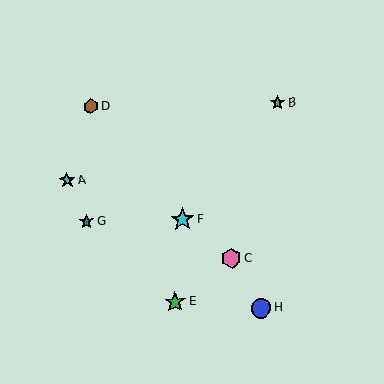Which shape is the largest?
The cyan star (labeled F) is the largest.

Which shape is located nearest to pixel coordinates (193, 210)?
The cyan star (labeled F) at (182, 219) is nearest to that location.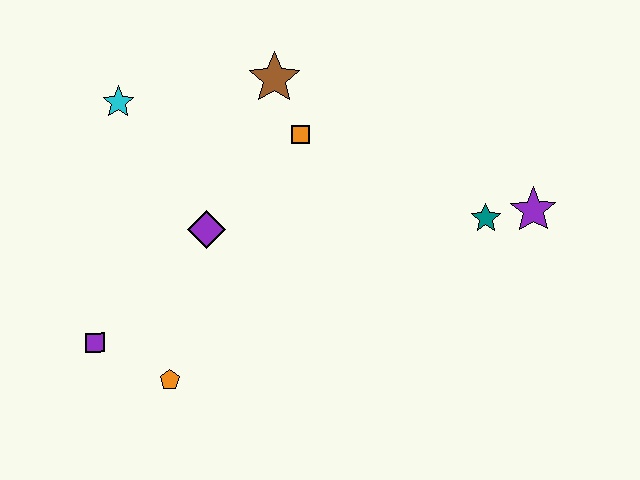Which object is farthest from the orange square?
The purple square is farthest from the orange square.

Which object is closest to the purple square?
The orange pentagon is closest to the purple square.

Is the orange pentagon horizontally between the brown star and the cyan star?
Yes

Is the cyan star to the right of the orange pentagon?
No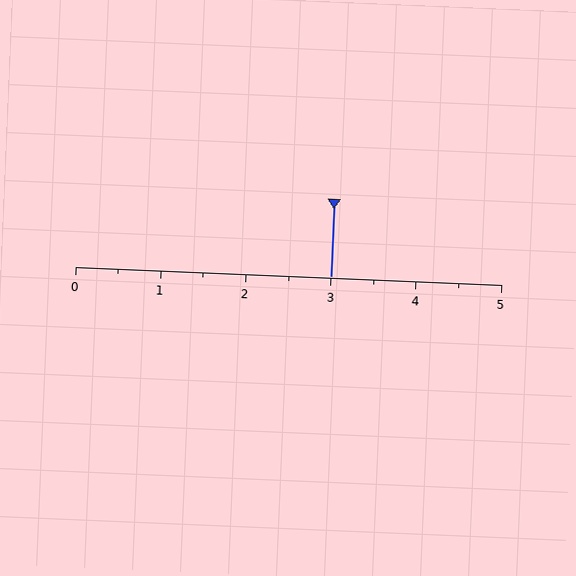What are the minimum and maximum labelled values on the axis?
The axis runs from 0 to 5.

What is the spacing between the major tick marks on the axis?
The major ticks are spaced 1 apart.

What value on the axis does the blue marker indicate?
The marker indicates approximately 3.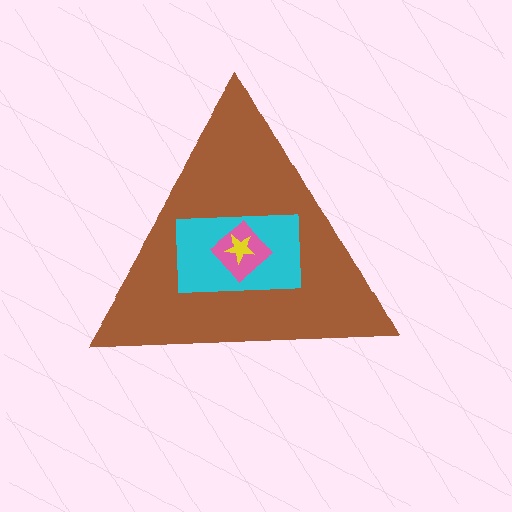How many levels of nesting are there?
4.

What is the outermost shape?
The brown triangle.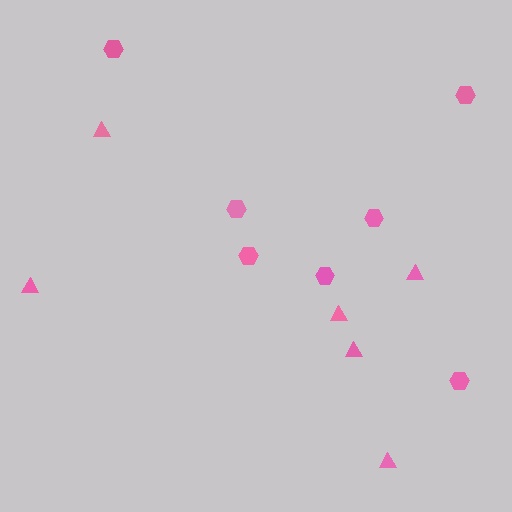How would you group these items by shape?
There are 2 groups: one group of triangles (6) and one group of hexagons (7).